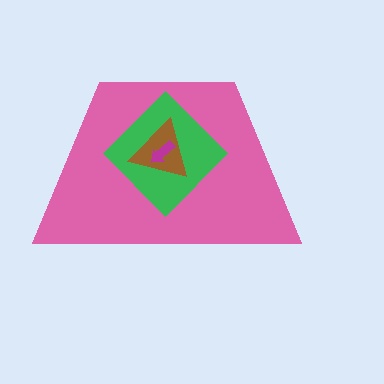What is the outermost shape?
The pink trapezoid.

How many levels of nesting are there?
4.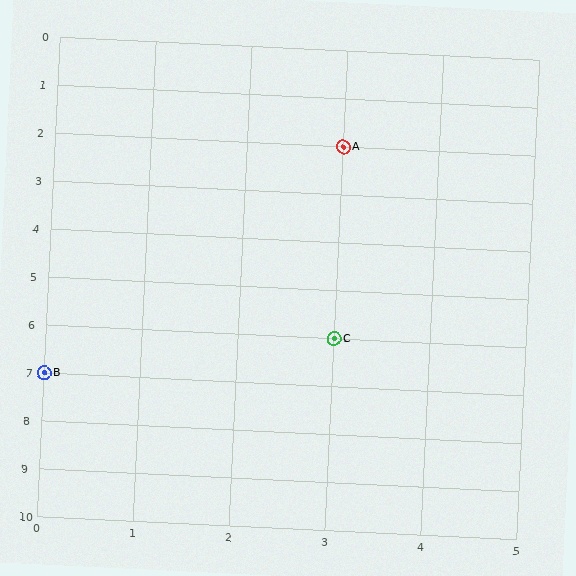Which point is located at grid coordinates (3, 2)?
Point A is at (3, 2).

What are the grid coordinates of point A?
Point A is at grid coordinates (3, 2).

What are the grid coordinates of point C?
Point C is at grid coordinates (3, 6).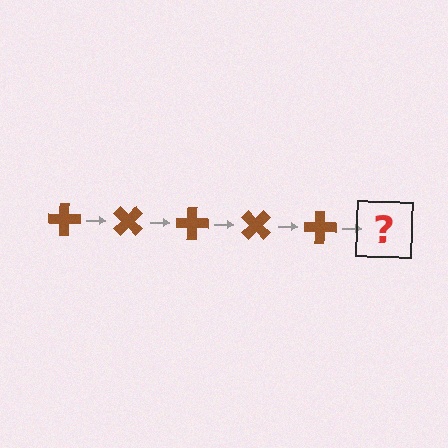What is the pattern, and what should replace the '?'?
The pattern is that the cross rotates 45 degrees each step. The '?' should be a brown cross rotated 225 degrees.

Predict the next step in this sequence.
The next step is a brown cross rotated 225 degrees.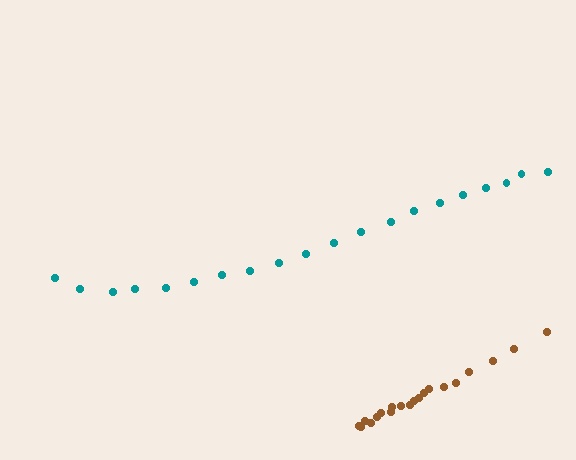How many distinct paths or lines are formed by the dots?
There are 2 distinct paths.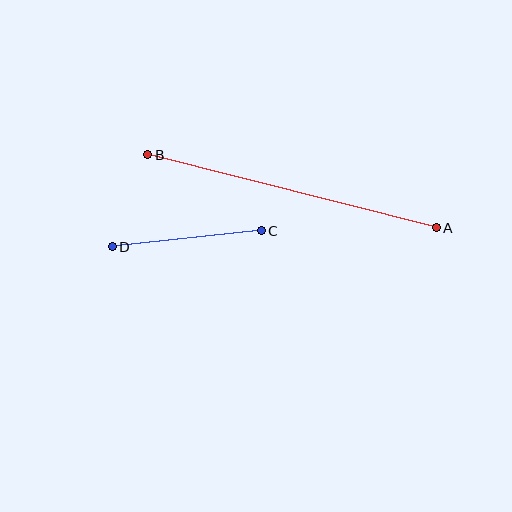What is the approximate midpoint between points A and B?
The midpoint is at approximately (292, 191) pixels.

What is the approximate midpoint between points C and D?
The midpoint is at approximately (187, 239) pixels.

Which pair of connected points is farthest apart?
Points A and B are farthest apart.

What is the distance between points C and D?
The distance is approximately 150 pixels.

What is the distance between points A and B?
The distance is approximately 298 pixels.